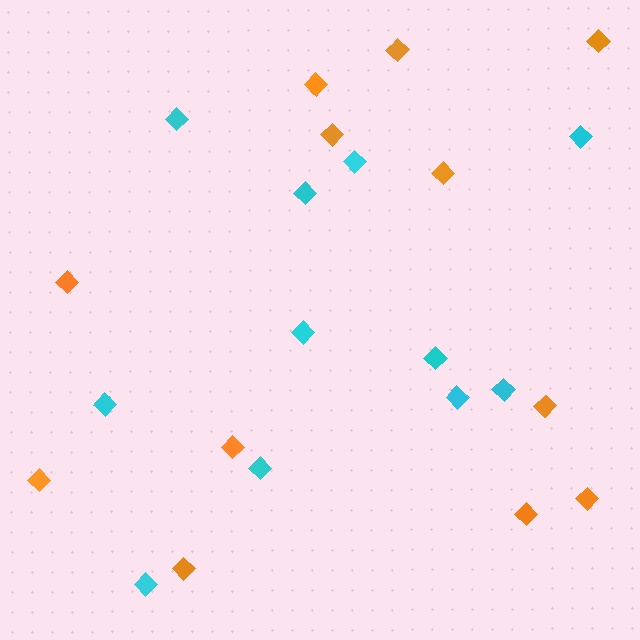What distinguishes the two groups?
There are 2 groups: one group of orange diamonds (12) and one group of cyan diamonds (11).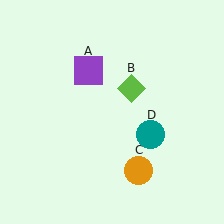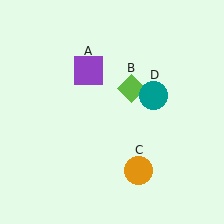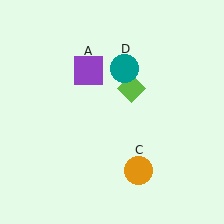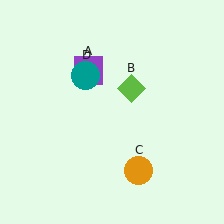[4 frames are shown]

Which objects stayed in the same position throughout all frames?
Purple square (object A) and lime diamond (object B) and orange circle (object C) remained stationary.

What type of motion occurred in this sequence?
The teal circle (object D) rotated counterclockwise around the center of the scene.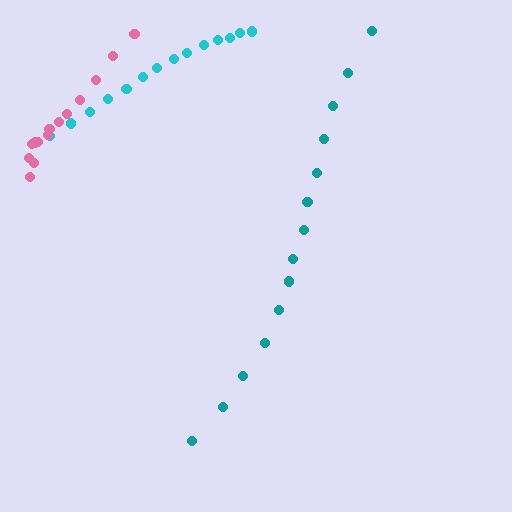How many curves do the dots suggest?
There are 3 distinct paths.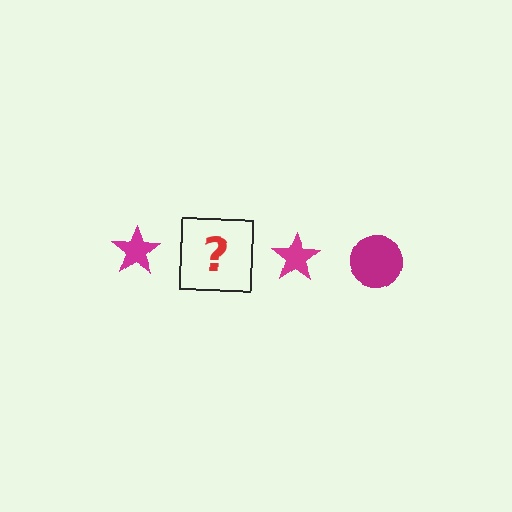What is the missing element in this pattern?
The missing element is a magenta circle.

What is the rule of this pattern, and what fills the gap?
The rule is that the pattern cycles through star, circle shapes in magenta. The gap should be filled with a magenta circle.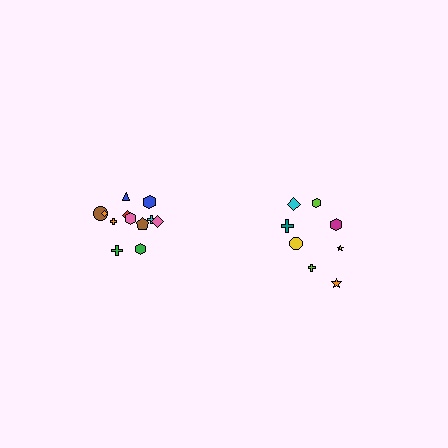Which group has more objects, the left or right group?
The left group.